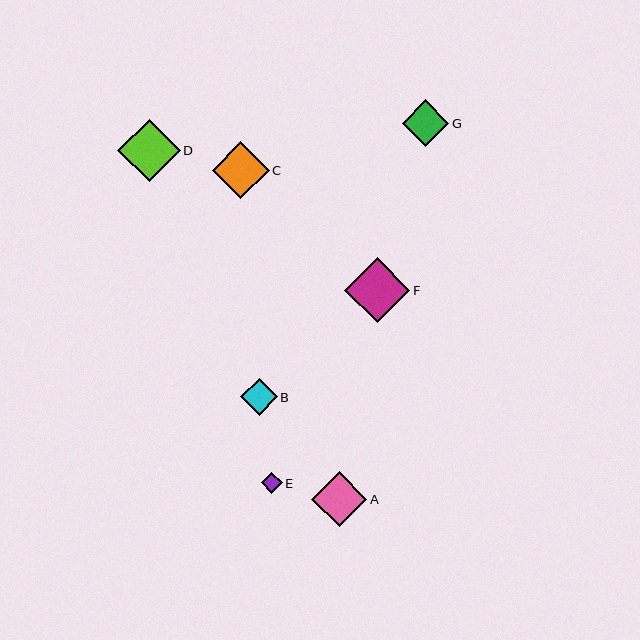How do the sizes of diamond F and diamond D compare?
Diamond F and diamond D are approximately the same size.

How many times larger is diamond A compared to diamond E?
Diamond A is approximately 2.6 times the size of diamond E.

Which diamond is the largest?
Diamond F is the largest with a size of approximately 65 pixels.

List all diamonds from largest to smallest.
From largest to smallest: F, D, C, A, G, B, E.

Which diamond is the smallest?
Diamond E is the smallest with a size of approximately 21 pixels.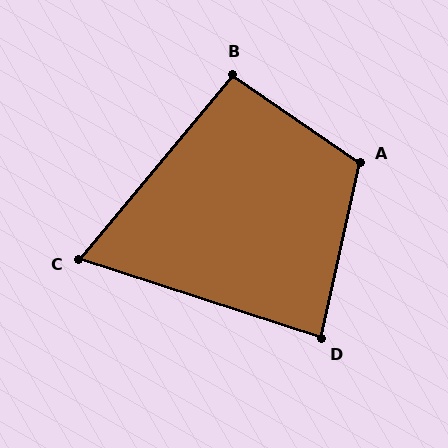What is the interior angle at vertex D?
Approximately 85 degrees (acute).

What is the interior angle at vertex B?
Approximately 95 degrees (obtuse).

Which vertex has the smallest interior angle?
C, at approximately 68 degrees.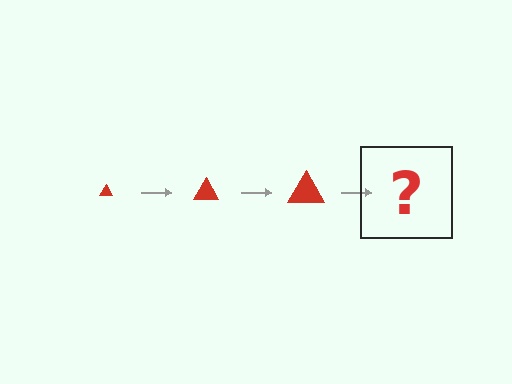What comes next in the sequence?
The next element should be a red triangle, larger than the previous one.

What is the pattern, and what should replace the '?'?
The pattern is that the triangle gets progressively larger each step. The '?' should be a red triangle, larger than the previous one.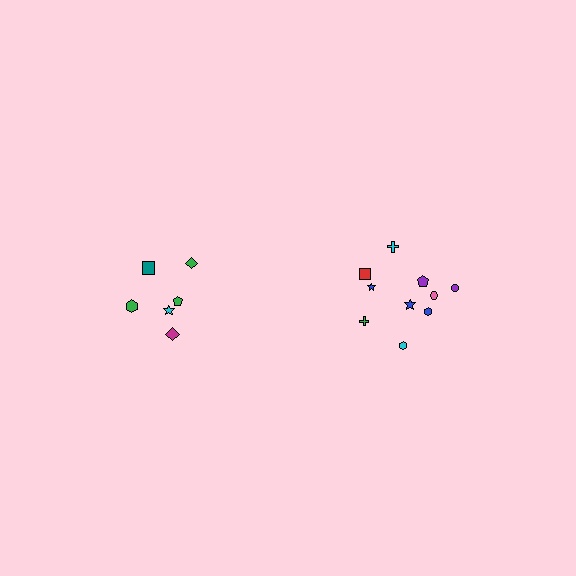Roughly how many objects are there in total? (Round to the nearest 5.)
Roughly 15 objects in total.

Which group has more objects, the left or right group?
The right group.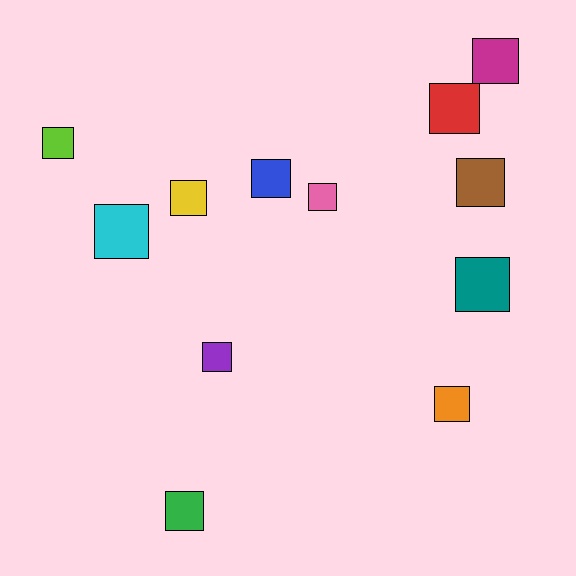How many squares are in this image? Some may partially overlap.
There are 12 squares.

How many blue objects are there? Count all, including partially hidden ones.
There is 1 blue object.